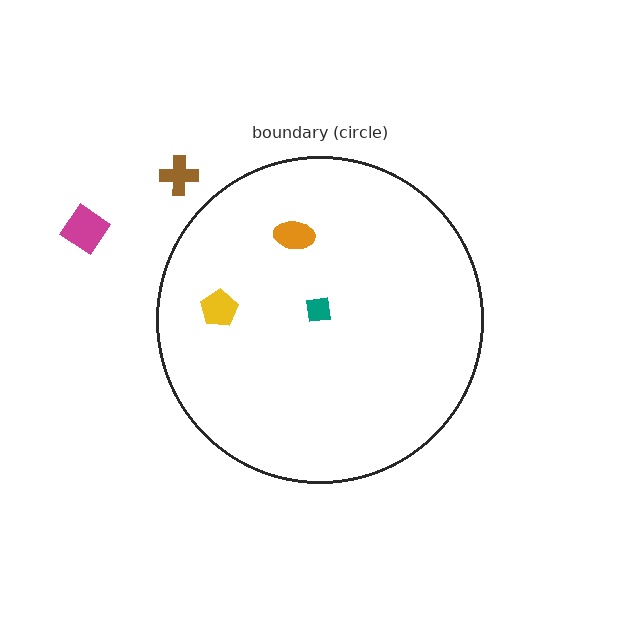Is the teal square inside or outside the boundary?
Inside.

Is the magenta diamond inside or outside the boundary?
Outside.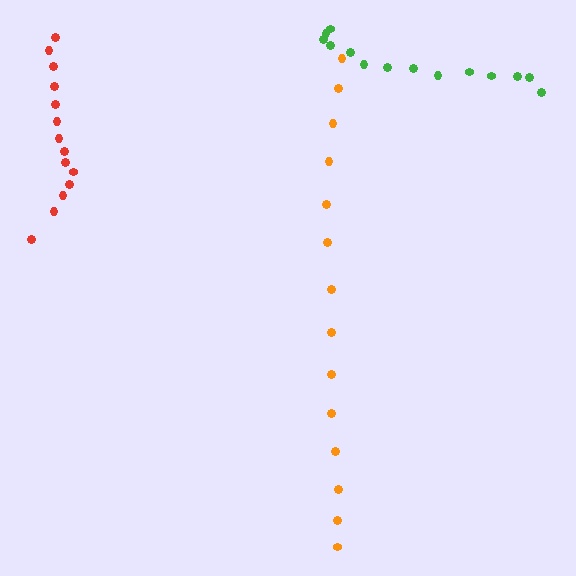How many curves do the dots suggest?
There are 3 distinct paths.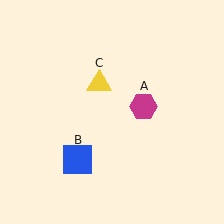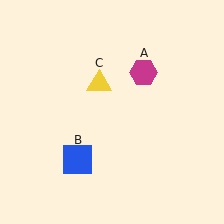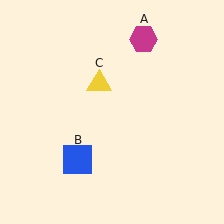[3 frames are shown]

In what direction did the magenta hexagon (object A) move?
The magenta hexagon (object A) moved up.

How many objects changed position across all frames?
1 object changed position: magenta hexagon (object A).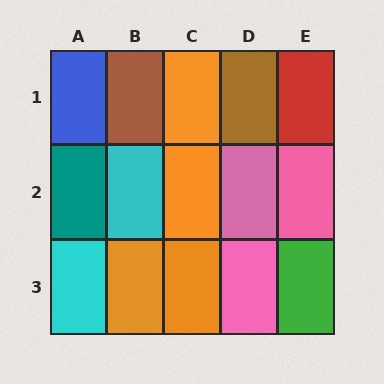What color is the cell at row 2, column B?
Cyan.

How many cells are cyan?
2 cells are cyan.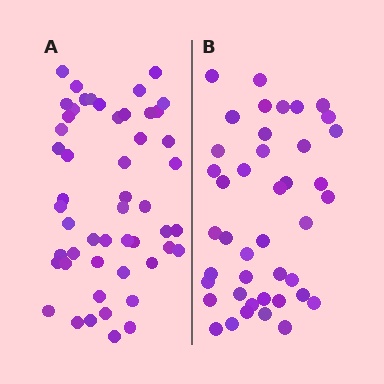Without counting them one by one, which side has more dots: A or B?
Region A (the left region) has more dots.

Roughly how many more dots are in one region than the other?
Region A has roughly 8 or so more dots than region B.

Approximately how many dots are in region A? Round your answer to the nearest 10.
About 50 dots. (The exact count is 51, which rounds to 50.)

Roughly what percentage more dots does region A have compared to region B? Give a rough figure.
About 20% more.